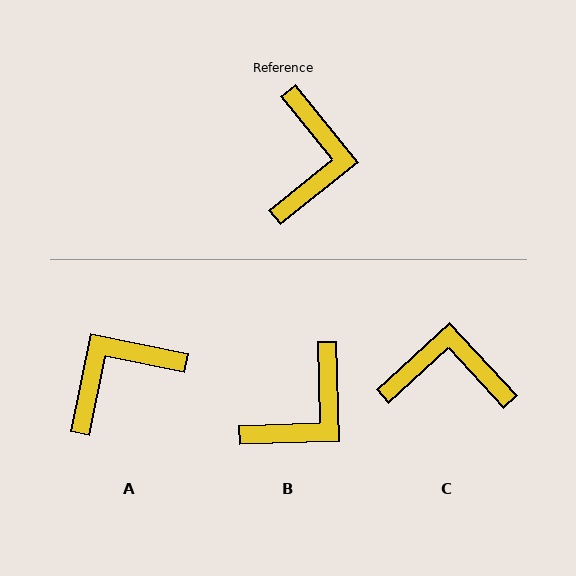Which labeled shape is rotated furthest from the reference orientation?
A, about 130 degrees away.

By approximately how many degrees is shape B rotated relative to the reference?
Approximately 37 degrees clockwise.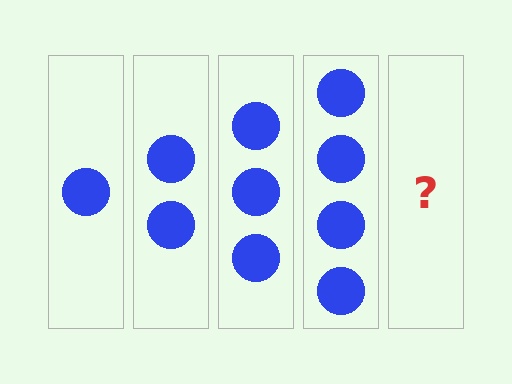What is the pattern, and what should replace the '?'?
The pattern is that each step adds one more circle. The '?' should be 5 circles.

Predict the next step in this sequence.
The next step is 5 circles.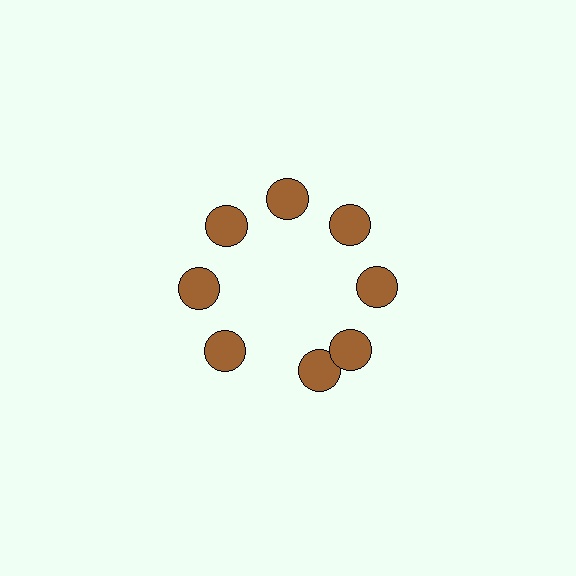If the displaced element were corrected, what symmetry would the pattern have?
It would have 8-fold rotational symmetry — the pattern would map onto itself every 45 degrees.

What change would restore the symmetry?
The symmetry would be restored by rotating it back into even spacing with its neighbors so that all 8 circles sit at equal angles and equal distance from the center.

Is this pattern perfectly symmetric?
No. The 8 brown circles are arranged in a ring, but one element near the 6 o'clock position is rotated out of alignment along the ring, breaking the 8-fold rotational symmetry.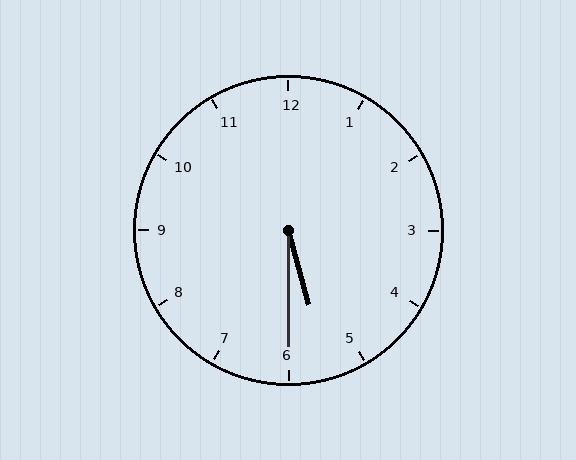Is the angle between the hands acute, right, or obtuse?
It is acute.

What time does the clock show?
5:30.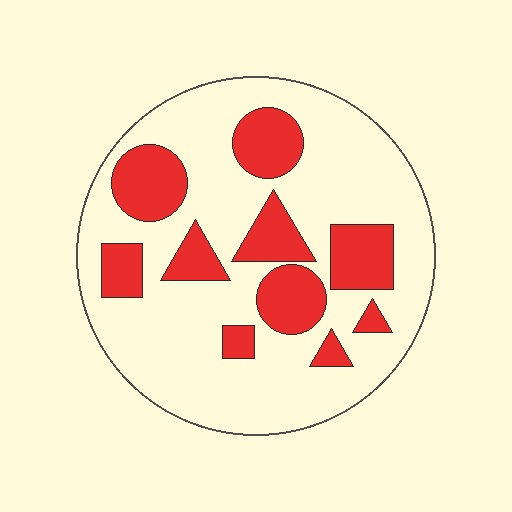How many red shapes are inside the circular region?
10.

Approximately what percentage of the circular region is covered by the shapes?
Approximately 25%.